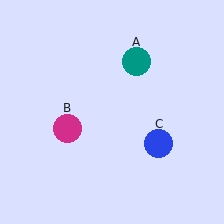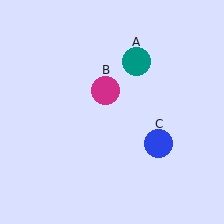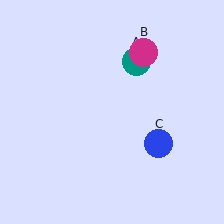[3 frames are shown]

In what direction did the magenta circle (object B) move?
The magenta circle (object B) moved up and to the right.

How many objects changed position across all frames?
1 object changed position: magenta circle (object B).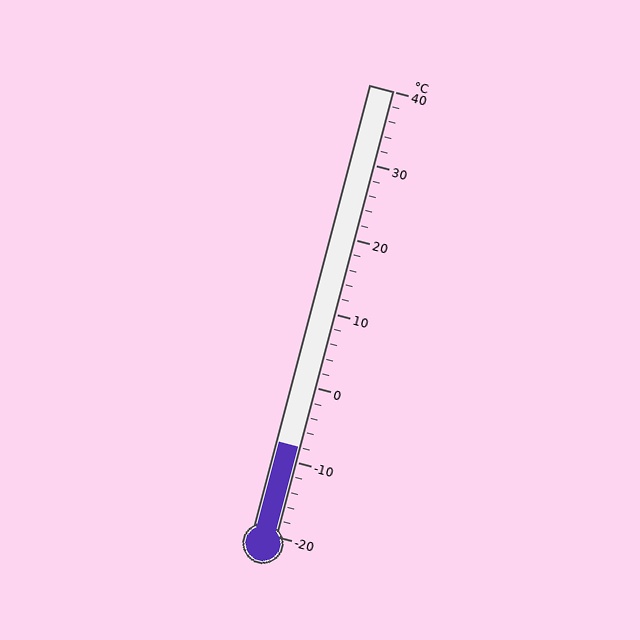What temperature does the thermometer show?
The thermometer shows approximately -8°C.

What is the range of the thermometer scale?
The thermometer scale ranges from -20°C to 40°C.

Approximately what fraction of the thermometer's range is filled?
The thermometer is filled to approximately 20% of its range.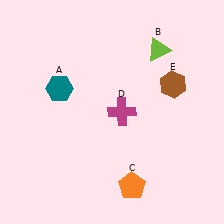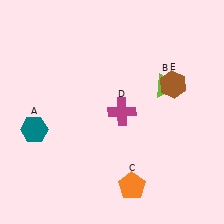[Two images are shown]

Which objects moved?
The objects that moved are: the teal hexagon (A), the lime triangle (B).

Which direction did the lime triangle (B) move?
The lime triangle (B) moved down.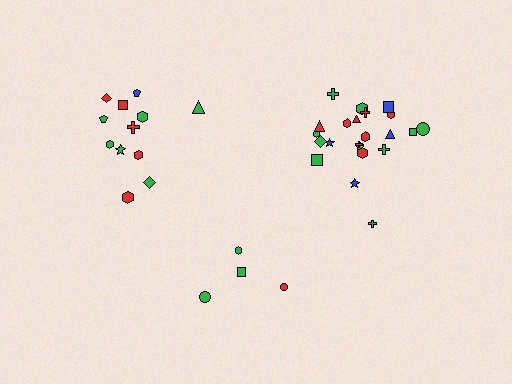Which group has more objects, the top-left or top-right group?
The top-right group.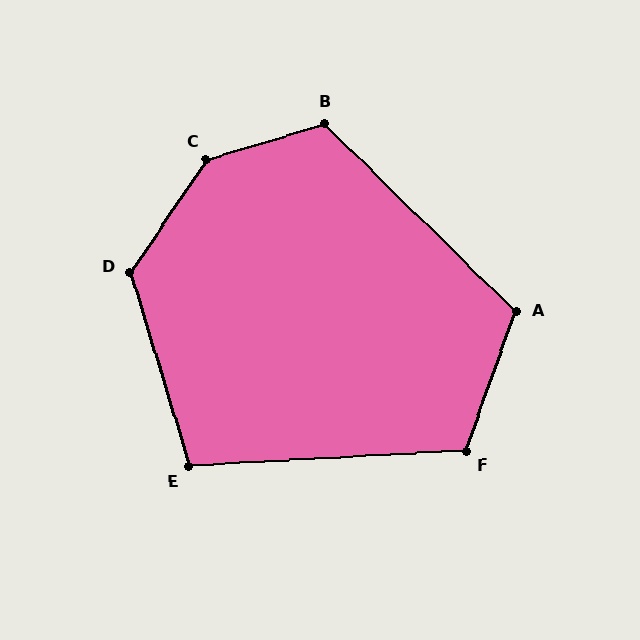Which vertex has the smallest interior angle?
E, at approximately 104 degrees.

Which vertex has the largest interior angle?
C, at approximately 141 degrees.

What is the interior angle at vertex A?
Approximately 115 degrees (obtuse).